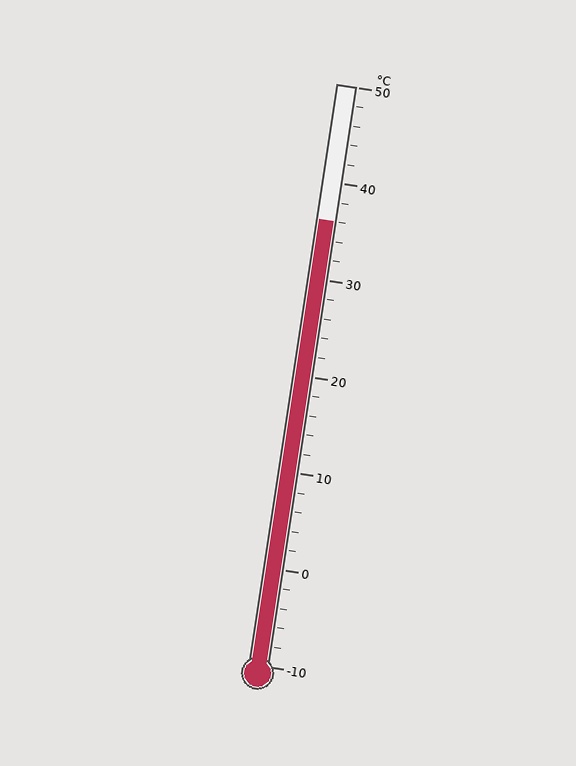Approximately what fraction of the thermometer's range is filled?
The thermometer is filled to approximately 75% of its range.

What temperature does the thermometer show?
The thermometer shows approximately 36°C.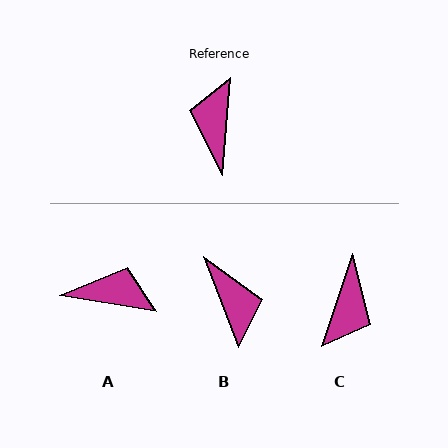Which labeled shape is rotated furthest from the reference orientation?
C, about 166 degrees away.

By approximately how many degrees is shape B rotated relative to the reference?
Approximately 155 degrees clockwise.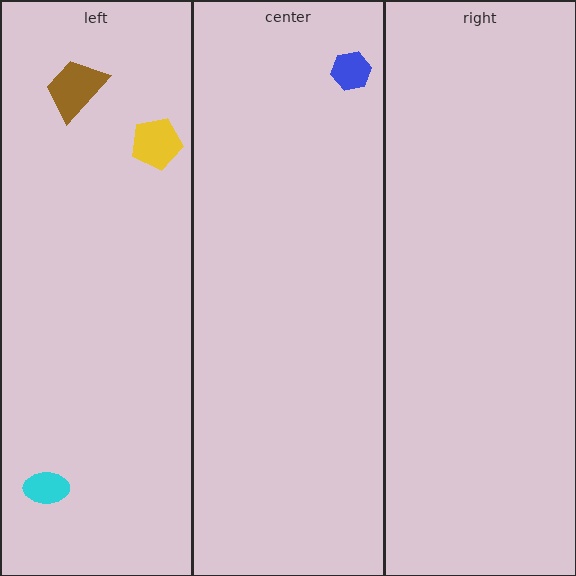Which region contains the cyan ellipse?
The left region.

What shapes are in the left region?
The brown trapezoid, the cyan ellipse, the yellow pentagon.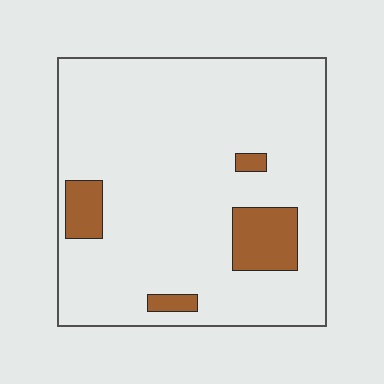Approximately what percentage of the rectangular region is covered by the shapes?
Approximately 10%.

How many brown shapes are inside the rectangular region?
4.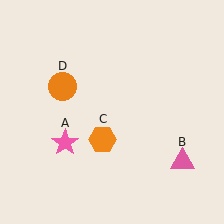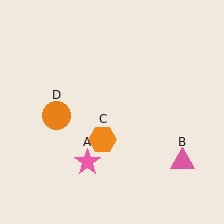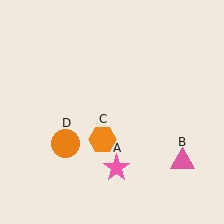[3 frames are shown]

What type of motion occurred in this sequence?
The pink star (object A), orange circle (object D) rotated counterclockwise around the center of the scene.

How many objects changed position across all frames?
2 objects changed position: pink star (object A), orange circle (object D).